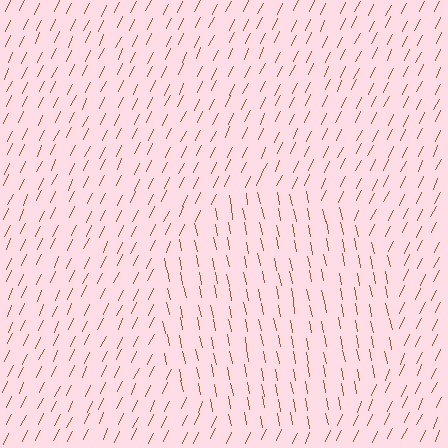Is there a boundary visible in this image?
Yes, there is a texture boundary formed by a change in line orientation.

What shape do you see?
I see a circle.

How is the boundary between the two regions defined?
The boundary is defined purely by a change in line orientation (approximately 37 degrees difference). All lines are the same color and thickness.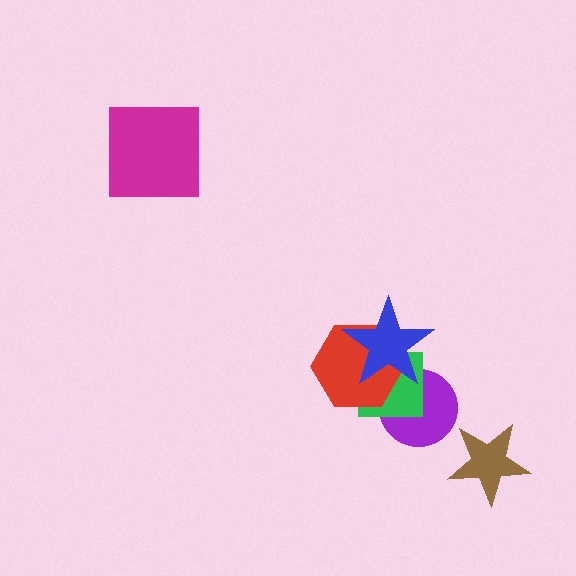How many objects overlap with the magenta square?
0 objects overlap with the magenta square.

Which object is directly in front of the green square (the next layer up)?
The red hexagon is directly in front of the green square.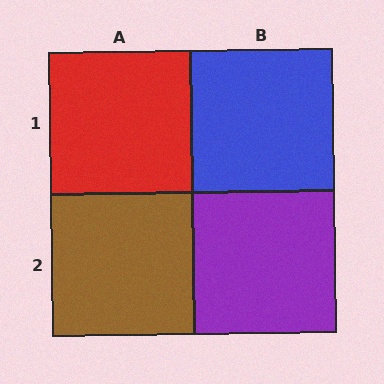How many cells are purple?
1 cell is purple.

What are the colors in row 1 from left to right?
Red, blue.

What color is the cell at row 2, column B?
Purple.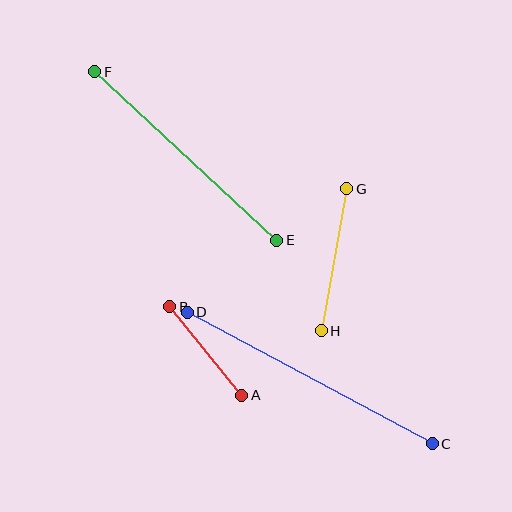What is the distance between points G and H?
The distance is approximately 144 pixels.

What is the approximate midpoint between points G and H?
The midpoint is at approximately (334, 260) pixels.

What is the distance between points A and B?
The distance is approximately 114 pixels.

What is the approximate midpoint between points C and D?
The midpoint is at approximately (310, 378) pixels.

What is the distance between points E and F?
The distance is approximately 248 pixels.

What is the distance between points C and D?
The distance is approximately 278 pixels.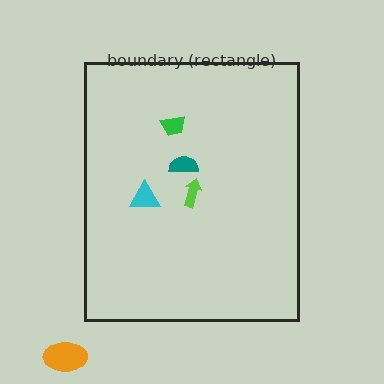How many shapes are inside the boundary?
4 inside, 1 outside.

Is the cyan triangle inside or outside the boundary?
Inside.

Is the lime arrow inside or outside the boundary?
Inside.